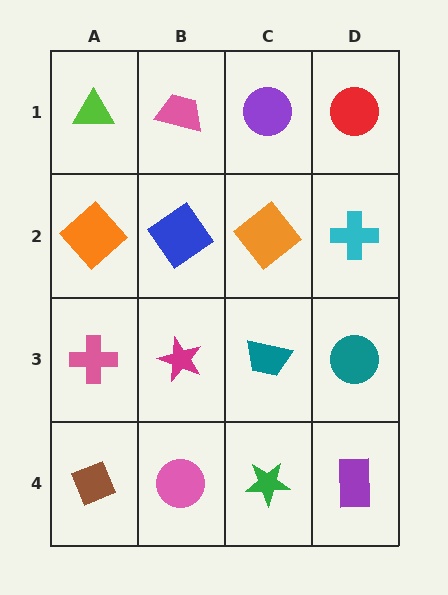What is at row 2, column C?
An orange diamond.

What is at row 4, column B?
A pink circle.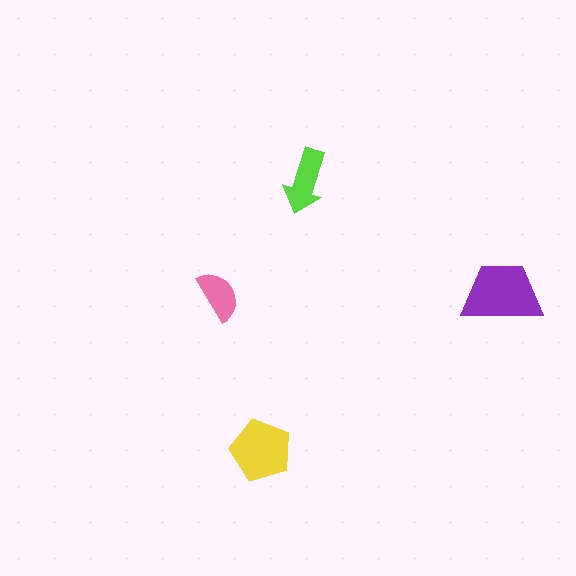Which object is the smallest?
The pink semicircle.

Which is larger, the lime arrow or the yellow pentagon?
The yellow pentagon.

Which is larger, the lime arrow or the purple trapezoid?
The purple trapezoid.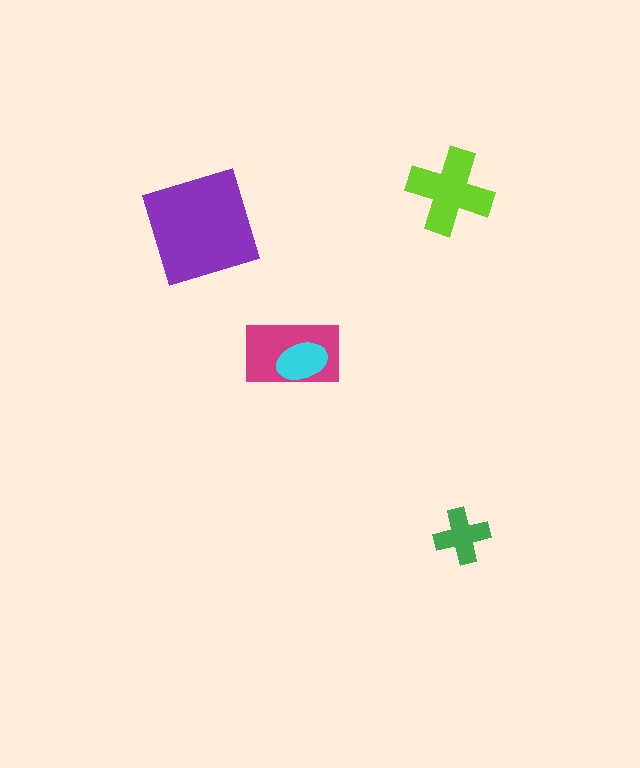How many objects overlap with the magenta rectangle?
1 object overlaps with the magenta rectangle.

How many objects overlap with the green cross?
0 objects overlap with the green cross.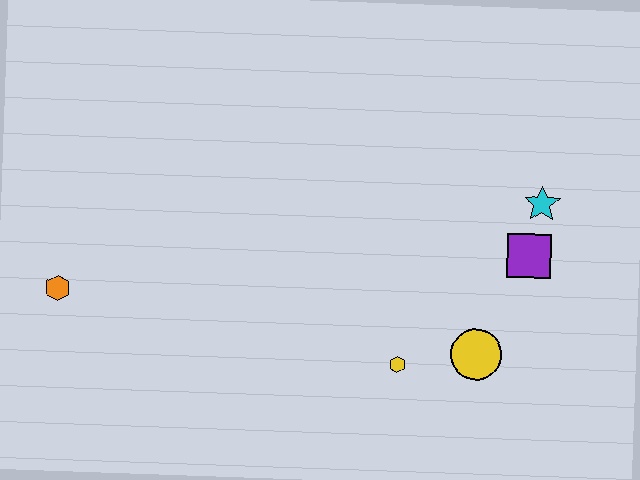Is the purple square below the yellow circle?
No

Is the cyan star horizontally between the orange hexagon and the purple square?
No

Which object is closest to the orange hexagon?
The yellow hexagon is closest to the orange hexagon.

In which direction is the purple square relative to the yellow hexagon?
The purple square is to the right of the yellow hexagon.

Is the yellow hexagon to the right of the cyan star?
No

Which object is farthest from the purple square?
The orange hexagon is farthest from the purple square.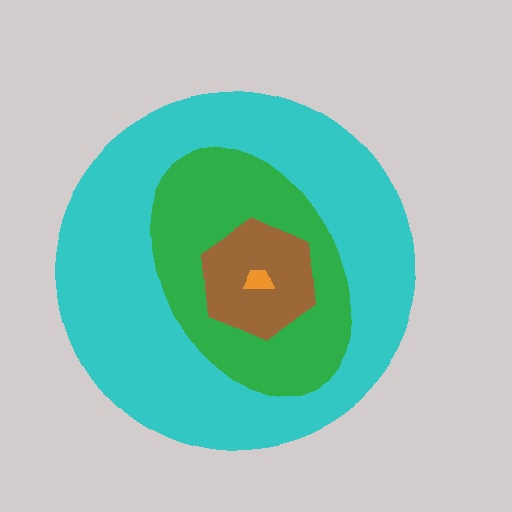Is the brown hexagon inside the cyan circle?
Yes.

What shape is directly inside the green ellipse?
The brown hexagon.